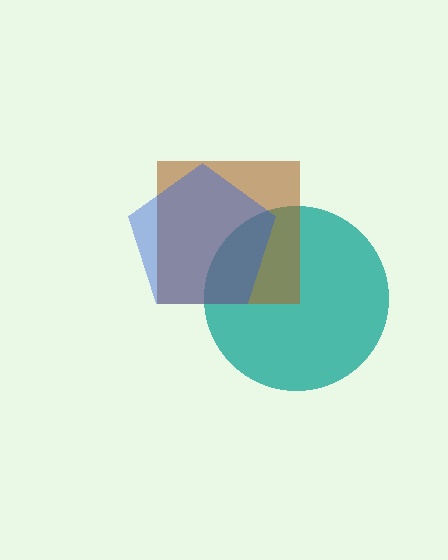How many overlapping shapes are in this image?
There are 3 overlapping shapes in the image.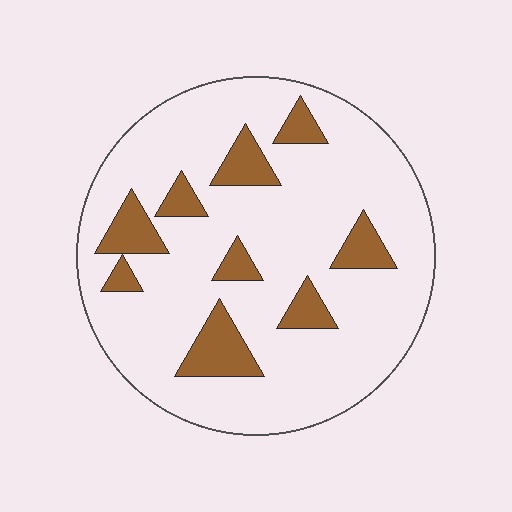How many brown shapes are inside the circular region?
9.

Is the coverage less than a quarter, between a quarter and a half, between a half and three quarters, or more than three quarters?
Less than a quarter.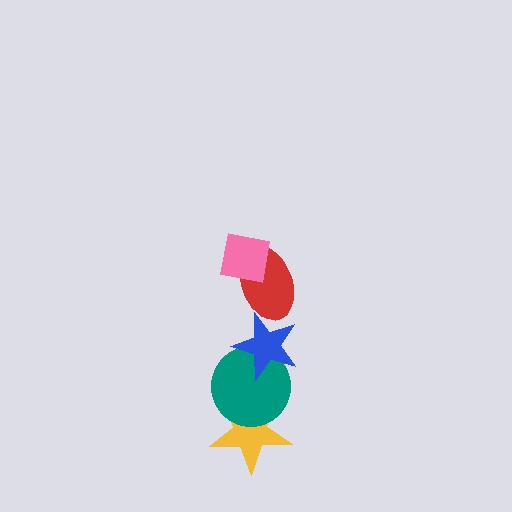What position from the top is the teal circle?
The teal circle is 4th from the top.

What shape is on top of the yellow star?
The teal circle is on top of the yellow star.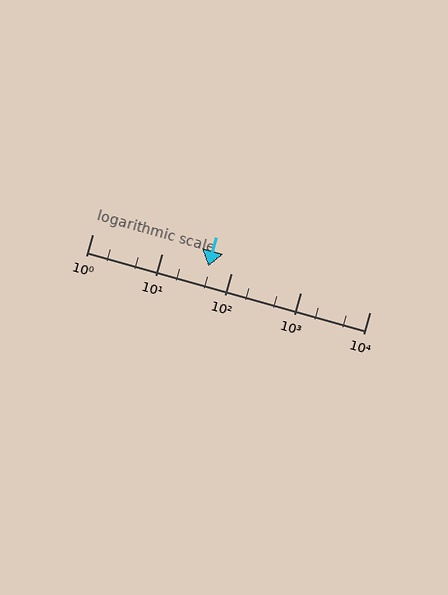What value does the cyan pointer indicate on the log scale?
The pointer indicates approximately 47.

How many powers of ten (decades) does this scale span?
The scale spans 4 decades, from 1 to 10000.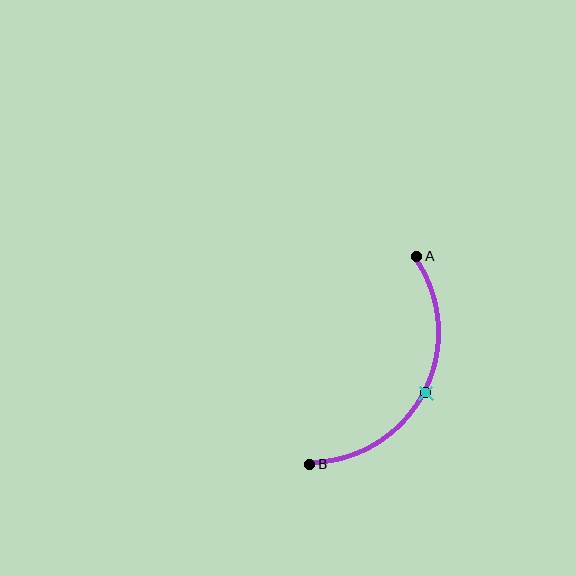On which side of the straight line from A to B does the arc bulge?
The arc bulges to the right of the straight line connecting A and B.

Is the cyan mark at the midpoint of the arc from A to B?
Yes. The cyan mark lies on the arc at equal arc-length from both A and B — it is the arc midpoint.